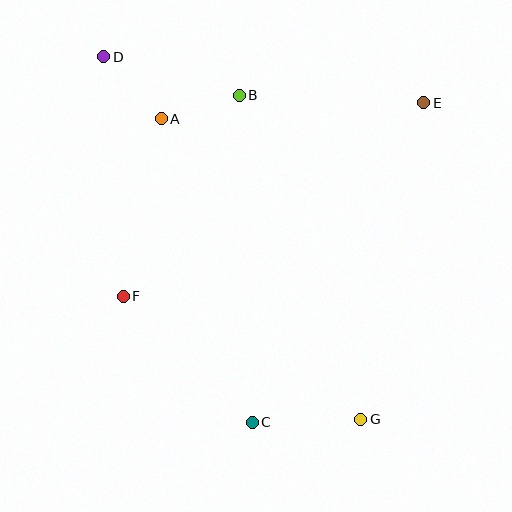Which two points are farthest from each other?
Points D and G are farthest from each other.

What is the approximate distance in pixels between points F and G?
The distance between F and G is approximately 268 pixels.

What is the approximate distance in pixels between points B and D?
The distance between B and D is approximately 141 pixels.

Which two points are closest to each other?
Points A and B are closest to each other.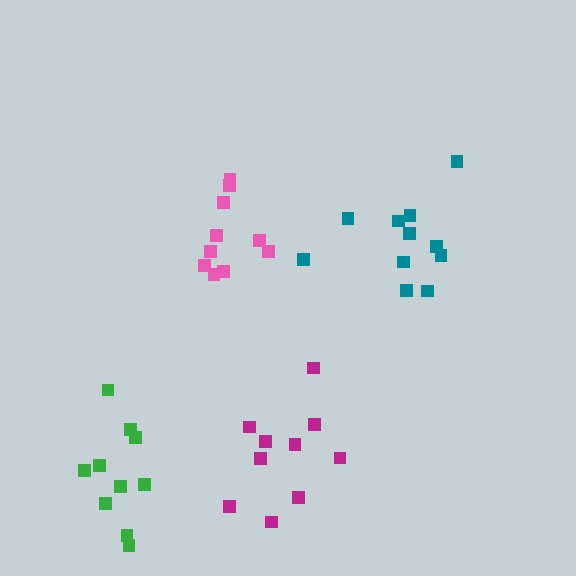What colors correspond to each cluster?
The clusters are colored: green, magenta, pink, teal.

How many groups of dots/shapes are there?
There are 4 groups.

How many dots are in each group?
Group 1: 10 dots, Group 2: 10 dots, Group 3: 10 dots, Group 4: 11 dots (41 total).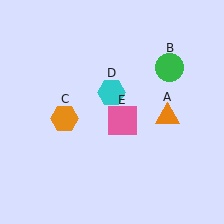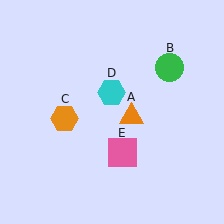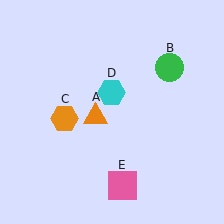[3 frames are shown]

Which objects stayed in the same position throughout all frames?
Green circle (object B) and orange hexagon (object C) and cyan hexagon (object D) remained stationary.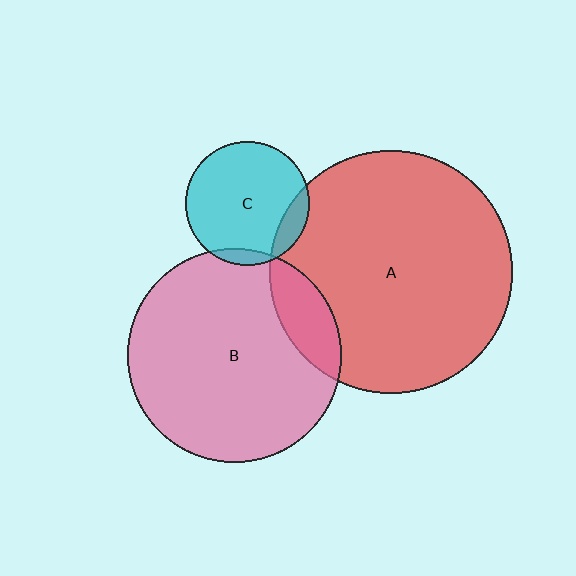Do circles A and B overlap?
Yes.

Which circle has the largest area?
Circle A (red).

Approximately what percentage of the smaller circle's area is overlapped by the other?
Approximately 15%.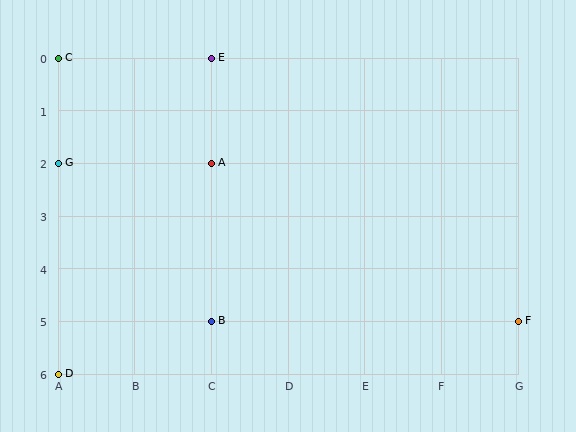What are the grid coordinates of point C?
Point C is at grid coordinates (A, 0).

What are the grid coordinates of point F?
Point F is at grid coordinates (G, 5).